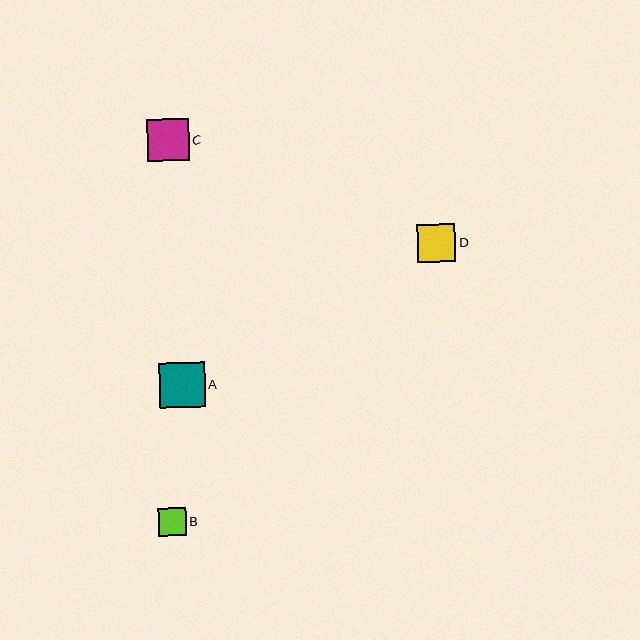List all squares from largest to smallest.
From largest to smallest: A, C, D, B.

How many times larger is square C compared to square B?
Square C is approximately 1.5 times the size of square B.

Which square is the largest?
Square A is the largest with a size of approximately 46 pixels.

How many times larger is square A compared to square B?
Square A is approximately 1.6 times the size of square B.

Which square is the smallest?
Square B is the smallest with a size of approximately 28 pixels.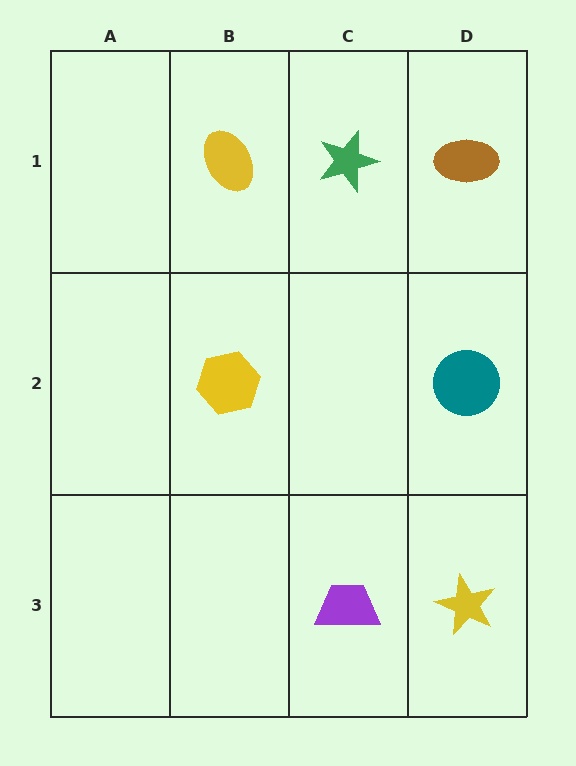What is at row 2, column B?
A yellow hexagon.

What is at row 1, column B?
A yellow ellipse.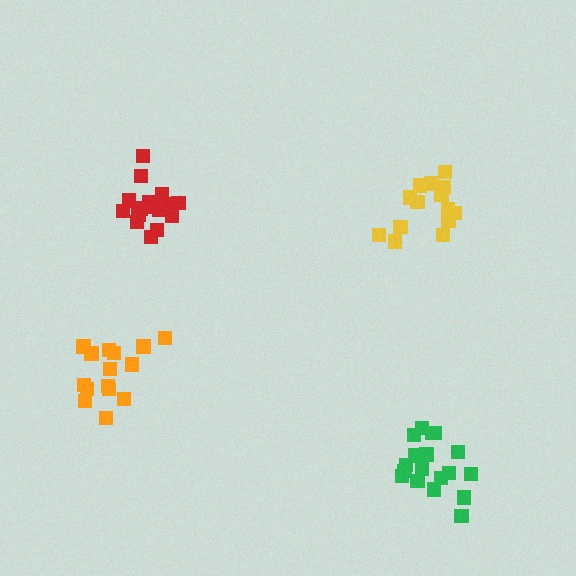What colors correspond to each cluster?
The clusters are colored: orange, red, yellow, green.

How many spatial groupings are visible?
There are 4 spatial groupings.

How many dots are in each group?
Group 1: 15 dots, Group 2: 17 dots, Group 3: 14 dots, Group 4: 18 dots (64 total).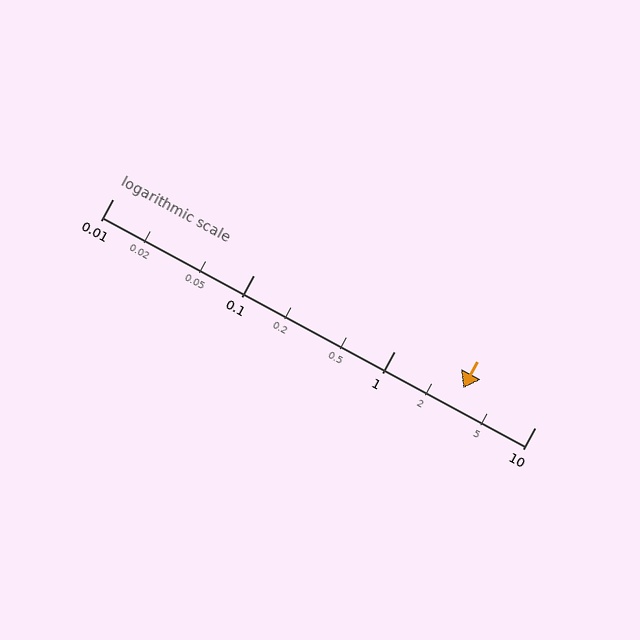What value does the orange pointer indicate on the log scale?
The pointer indicates approximately 3.1.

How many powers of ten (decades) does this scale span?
The scale spans 3 decades, from 0.01 to 10.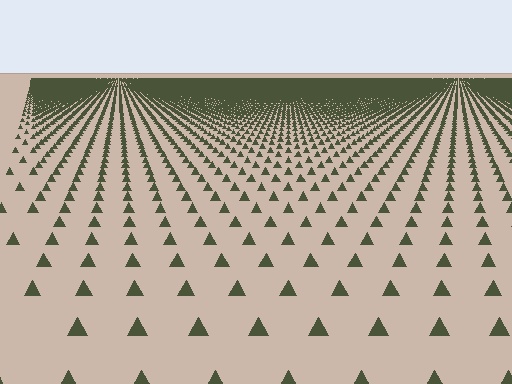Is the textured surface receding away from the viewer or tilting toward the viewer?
The surface is receding away from the viewer. Texture elements get smaller and denser toward the top.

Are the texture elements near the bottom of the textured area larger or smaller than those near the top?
Larger. Near the bottom, elements are closer to the viewer and appear at a bigger on-screen size.